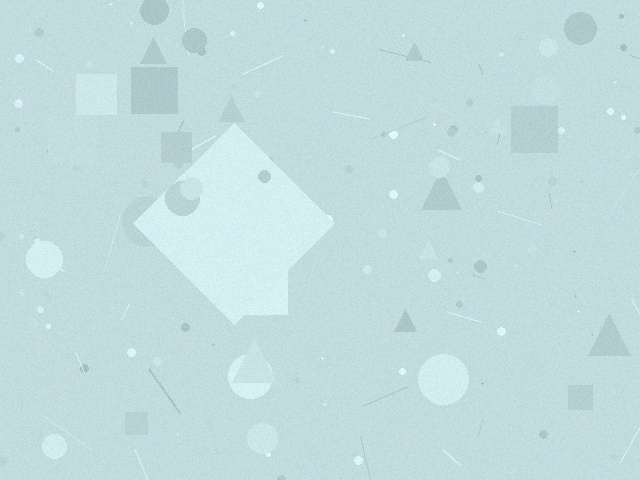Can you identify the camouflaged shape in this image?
The camouflaged shape is a diamond.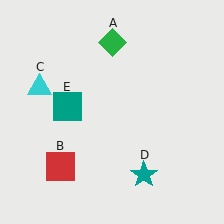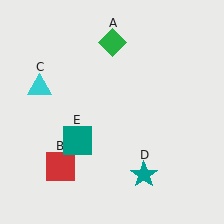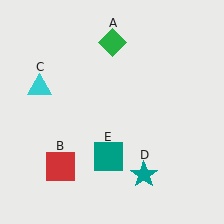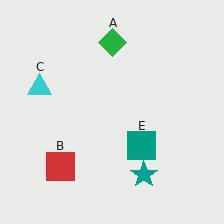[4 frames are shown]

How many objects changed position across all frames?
1 object changed position: teal square (object E).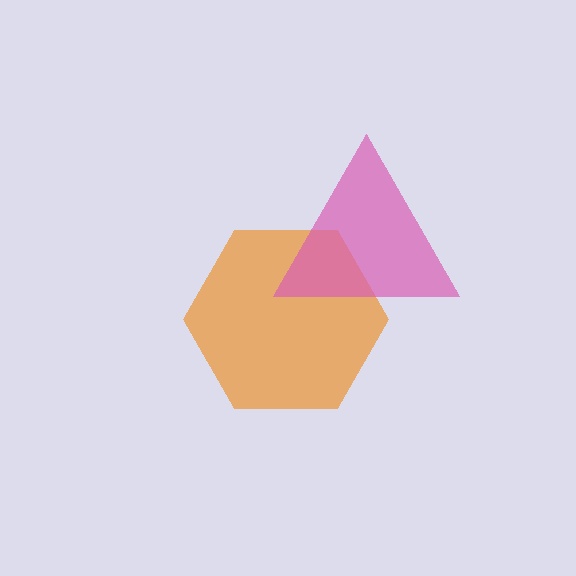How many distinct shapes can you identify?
There are 2 distinct shapes: an orange hexagon, a pink triangle.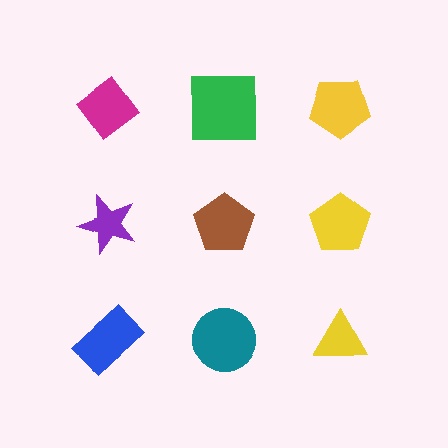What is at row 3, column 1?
A blue rectangle.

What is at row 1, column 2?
A green square.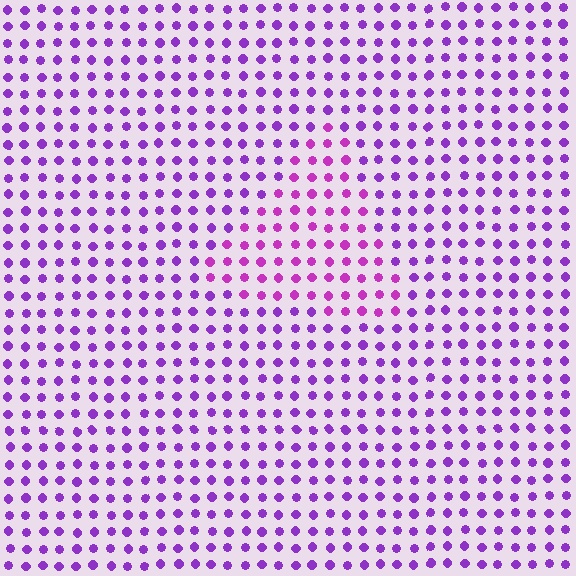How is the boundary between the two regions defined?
The boundary is defined purely by a slight shift in hue (about 26 degrees). Spacing, size, and orientation are identical on both sides.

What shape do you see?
I see a triangle.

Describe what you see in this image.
The image is filled with small purple elements in a uniform arrangement. A triangle-shaped region is visible where the elements are tinted to a slightly different hue, forming a subtle color boundary.